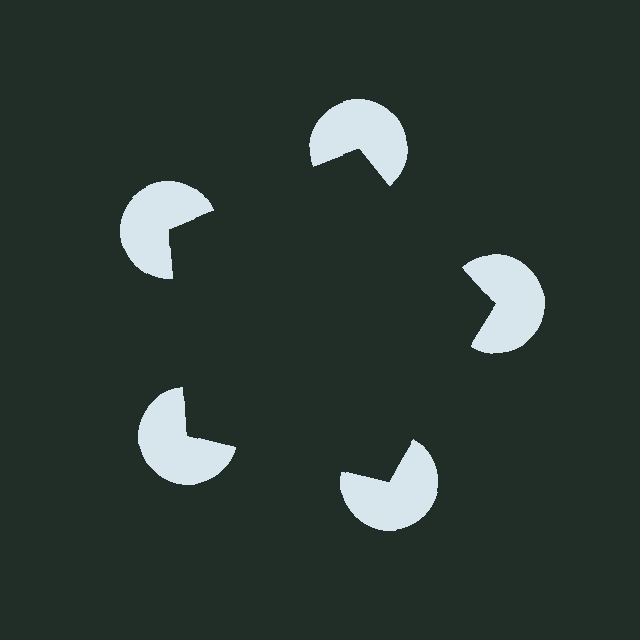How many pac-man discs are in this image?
There are 5 — one at each vertex of the illusory pentagon.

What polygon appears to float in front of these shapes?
An illusory pentagon — its edges are inferred from the aligned wedge cuts in the pac-man discs, not physically drawn.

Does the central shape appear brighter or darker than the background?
It typically appears slightly darker than the background, even though no actual brightness change is drawn.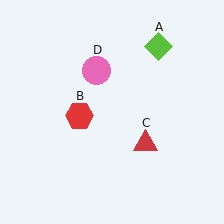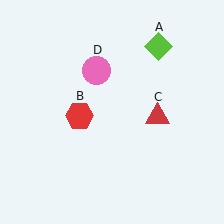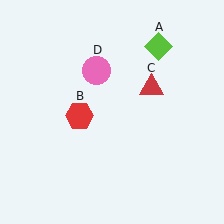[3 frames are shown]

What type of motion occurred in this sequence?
The red triangle (object C) rotated counterclockwise around the center of the scene.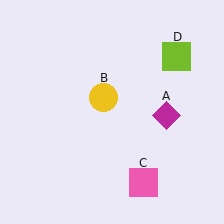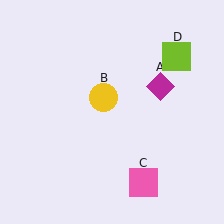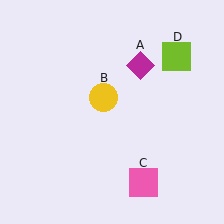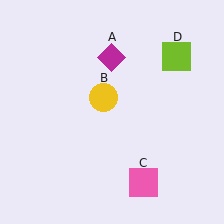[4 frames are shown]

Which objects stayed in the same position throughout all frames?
Yellow circle (object B) and pink square (object C) and lime square (object D) remained stationary.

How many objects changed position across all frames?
1 object changed position: magenta diamond (object A).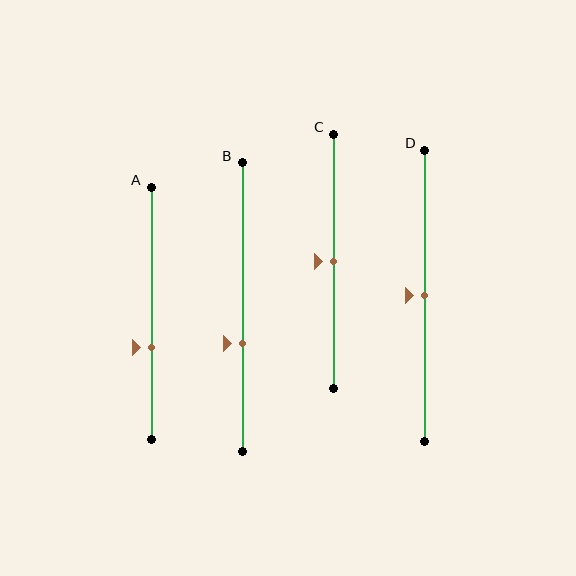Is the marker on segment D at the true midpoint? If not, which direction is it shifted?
Yes, the marker on segment D is at the true midpoint.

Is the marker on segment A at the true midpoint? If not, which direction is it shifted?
No, the marker on segment A is shifted downward by about 14% of the segment length.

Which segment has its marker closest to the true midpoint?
Segment C has its marker closest to the true midpoint.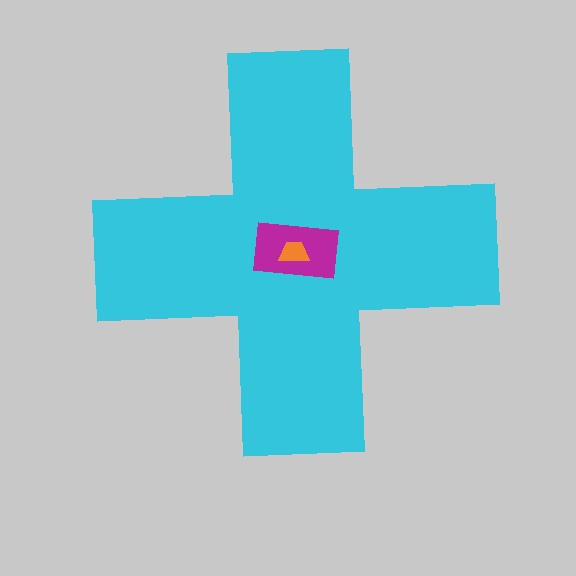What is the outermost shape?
The cyan cross.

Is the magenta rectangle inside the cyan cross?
Yes.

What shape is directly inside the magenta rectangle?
The orange trapezoid.